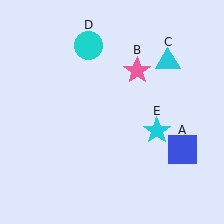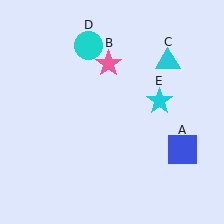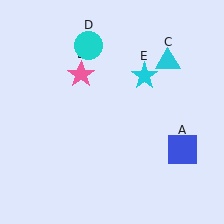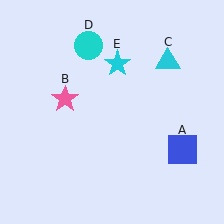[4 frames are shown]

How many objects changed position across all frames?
2 objects changed position: pink star (object B), cyan star (object E).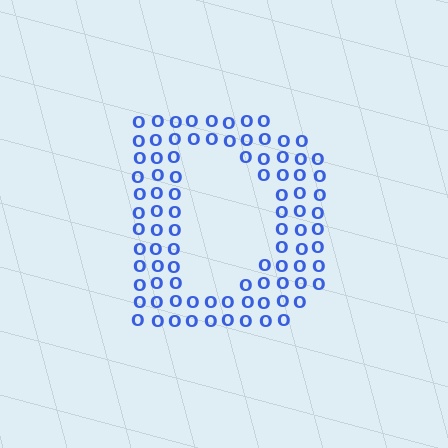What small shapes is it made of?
It is made of small letter O's.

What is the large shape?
The large shape is the letter D.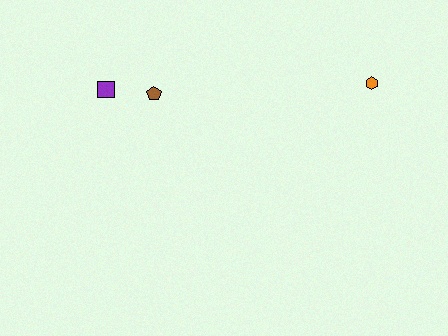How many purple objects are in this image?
There is 1 purple object.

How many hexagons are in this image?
There is 1 hexagon.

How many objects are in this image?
There are 3 objects.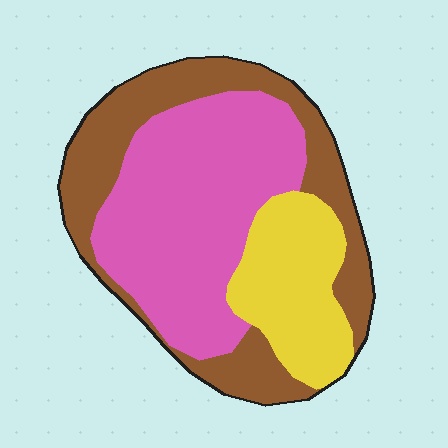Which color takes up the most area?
Pink, at roughly 45%.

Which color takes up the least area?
Yellow, at roughly 20%.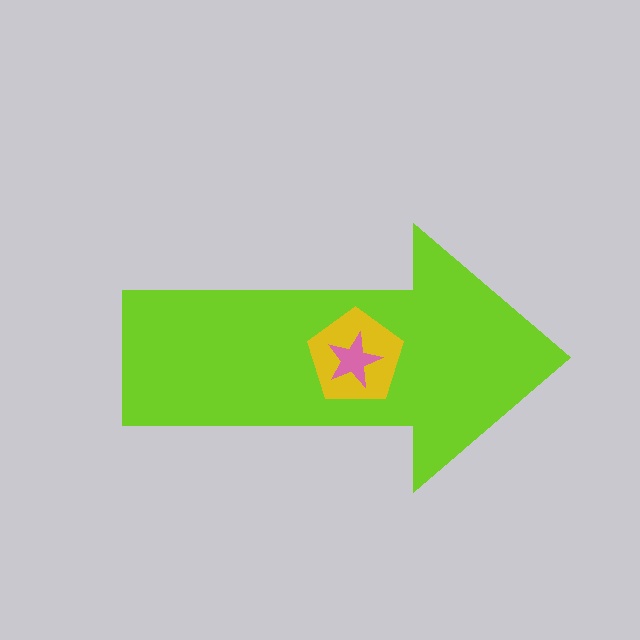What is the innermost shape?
The pink star.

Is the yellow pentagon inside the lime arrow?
Yes.